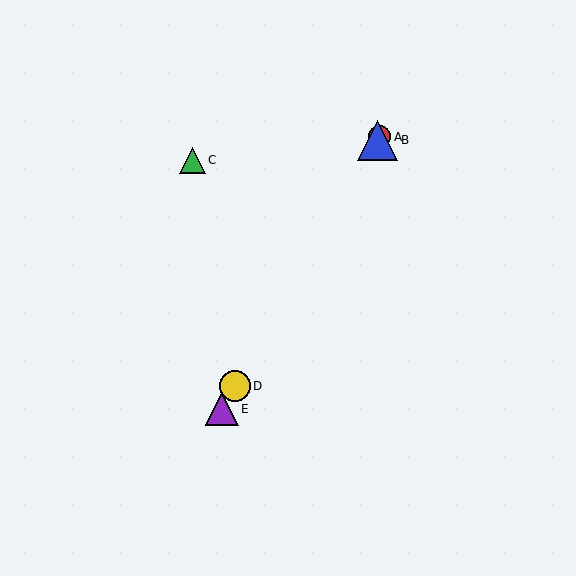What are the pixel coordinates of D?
Object D is at (235, 386).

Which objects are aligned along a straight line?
Objects A, B, D, E are aligned along a straight line.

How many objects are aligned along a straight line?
4 objects (A, B, D, E) are aligned along a straight line.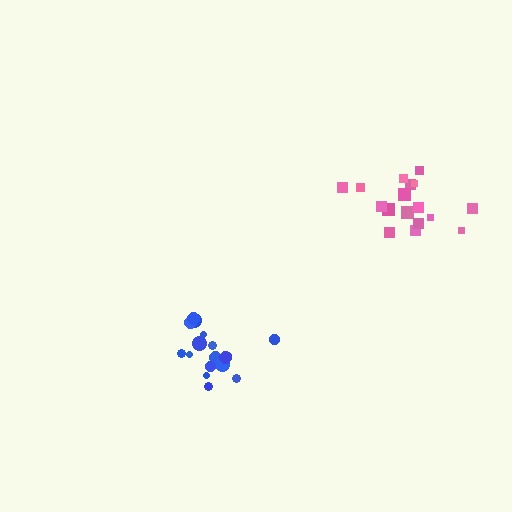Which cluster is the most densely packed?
Blue.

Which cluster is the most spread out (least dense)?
Pink.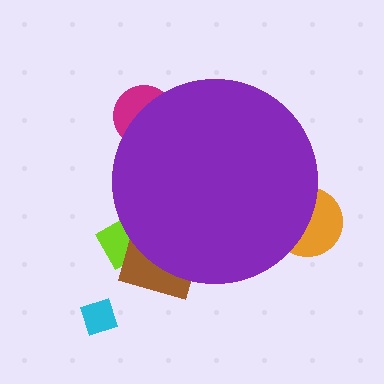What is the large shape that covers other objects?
A purple circle.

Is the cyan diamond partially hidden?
No, the cyan diamond is fully visible.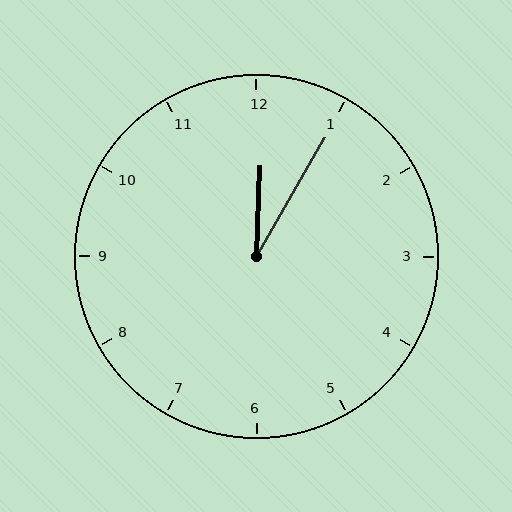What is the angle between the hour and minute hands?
Approximately 28 degrees.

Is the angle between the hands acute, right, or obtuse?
It is acute.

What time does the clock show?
12:05.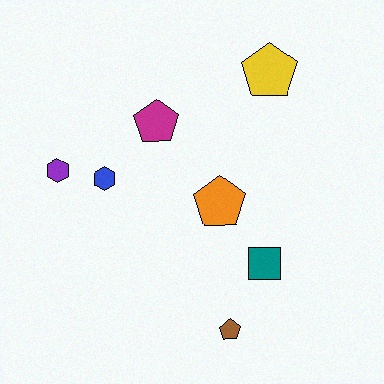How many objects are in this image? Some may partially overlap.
There are 7 objects.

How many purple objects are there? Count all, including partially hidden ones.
There is 1 purple object.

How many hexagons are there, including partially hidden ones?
There are 2 hexagons.